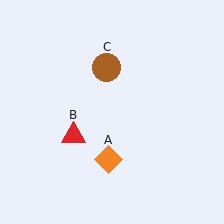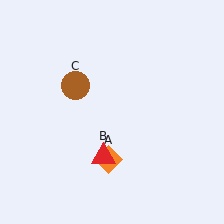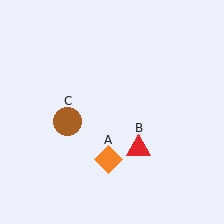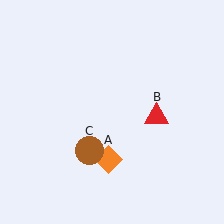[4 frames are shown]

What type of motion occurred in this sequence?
The red triangle (object B), brown circle (object C) rotated counterclockwise around the center of the scene.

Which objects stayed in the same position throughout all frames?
Orange diamond (object A) remained stationary.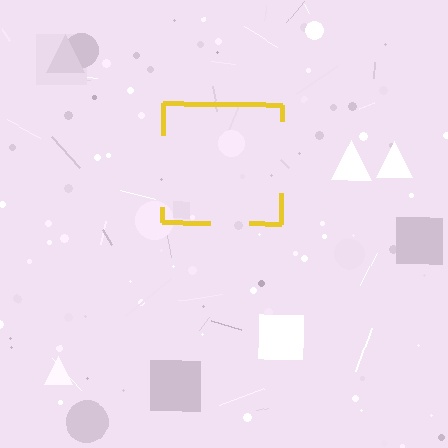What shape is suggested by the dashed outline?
The dashed outline suggests a square.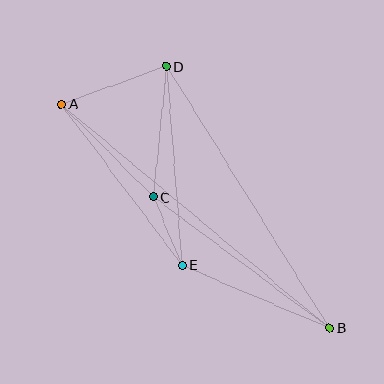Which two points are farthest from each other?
Points A and B are farthest from each other.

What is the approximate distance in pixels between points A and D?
The distance between A and D is approximately 112 pixels.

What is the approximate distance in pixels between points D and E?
The distance between D and E is approximately 200 pixels.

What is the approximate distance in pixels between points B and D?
The distance between B and D is approximately 308 pixels.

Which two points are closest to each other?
Points C and E are closest to each other.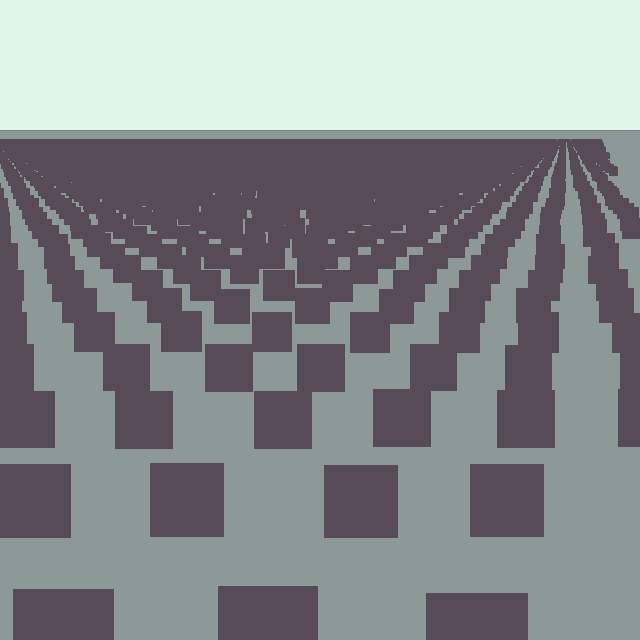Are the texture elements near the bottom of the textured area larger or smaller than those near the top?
Larger. Near the bottom, elements are closer to the viewer and appear at a bigger on-screen size.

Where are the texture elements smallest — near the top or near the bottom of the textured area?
Near the top.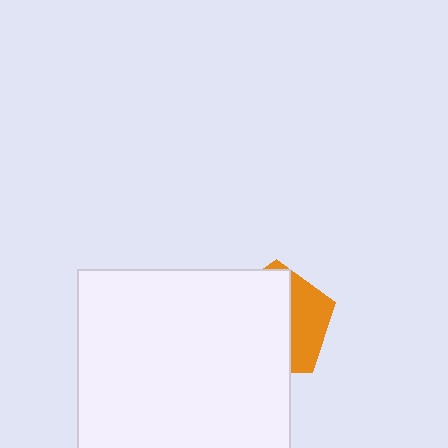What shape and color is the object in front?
The object in front is a white rectangle.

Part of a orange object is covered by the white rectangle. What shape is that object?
It is a pentagon.